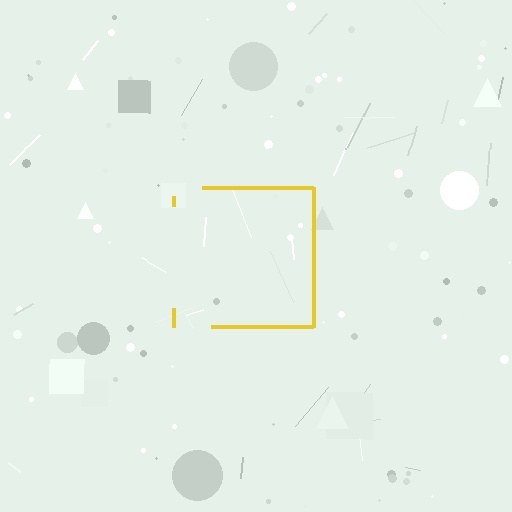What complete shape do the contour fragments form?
The contour fragments form a square.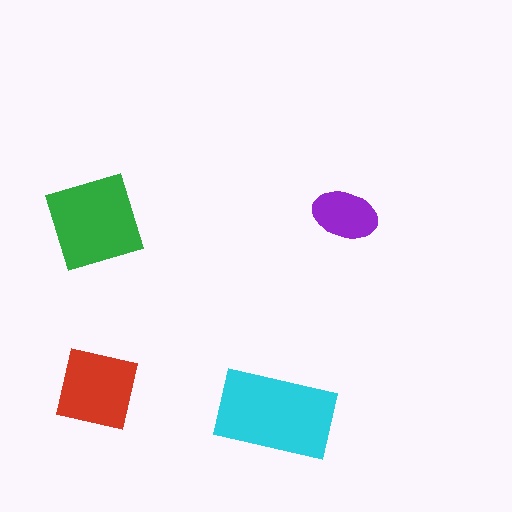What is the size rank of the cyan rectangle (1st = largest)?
1st.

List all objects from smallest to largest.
The purple ellipse, the red square, the green square, the cyan rectangle.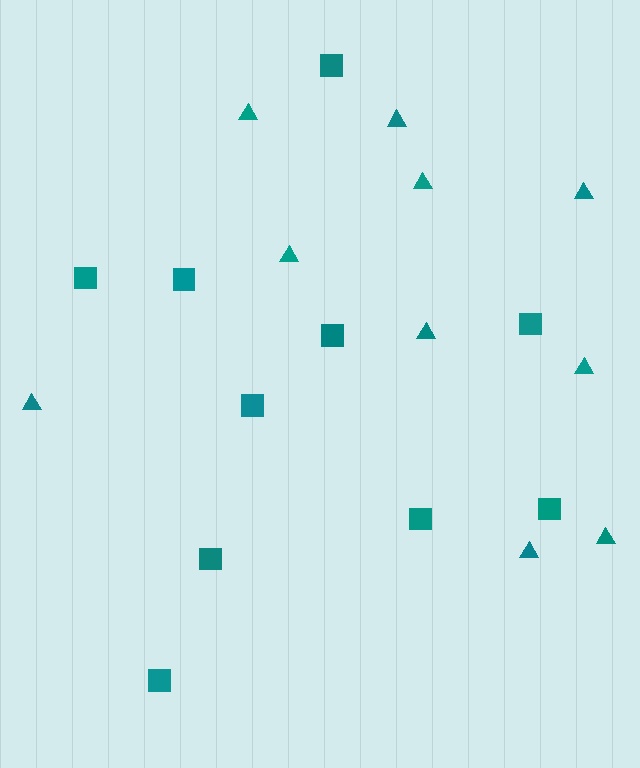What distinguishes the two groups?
There are 2 groups: one group of squares (10) and one group of triangles (10).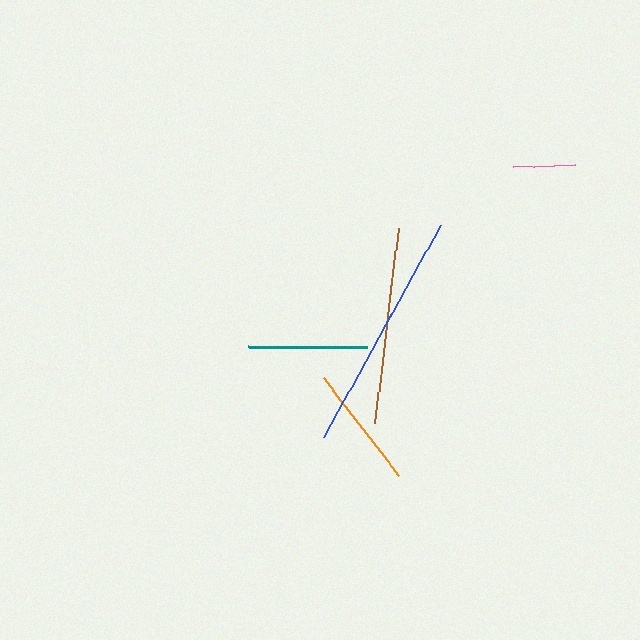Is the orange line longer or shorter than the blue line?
The blue line is longer than the orange line.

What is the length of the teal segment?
The teal segment is approximately 119 pixels long.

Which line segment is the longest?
The blue line is the longest at approximately 242 pixels.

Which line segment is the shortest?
The pink line is the shortest at approximately 62 pixels.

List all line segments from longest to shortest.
From longest to shortest: blue, brown, orange, teal, pink.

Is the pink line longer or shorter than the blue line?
The blue line is longer than the pink line.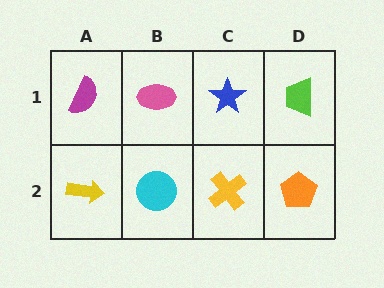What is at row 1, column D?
A lime trapezoid.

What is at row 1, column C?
A blue star.